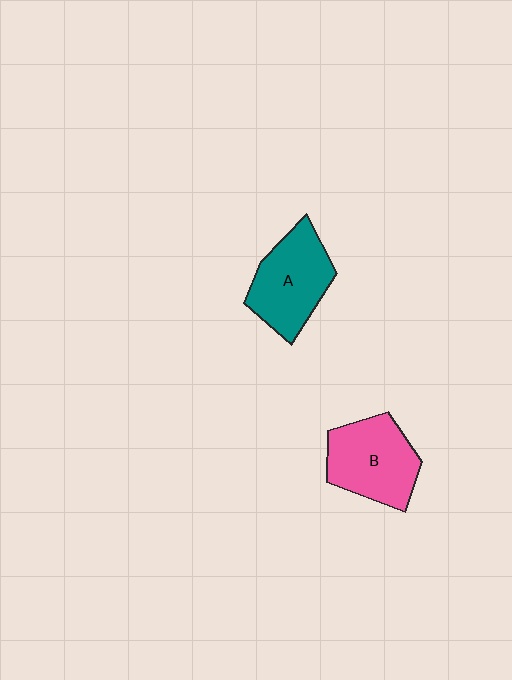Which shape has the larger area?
Shape A (teal).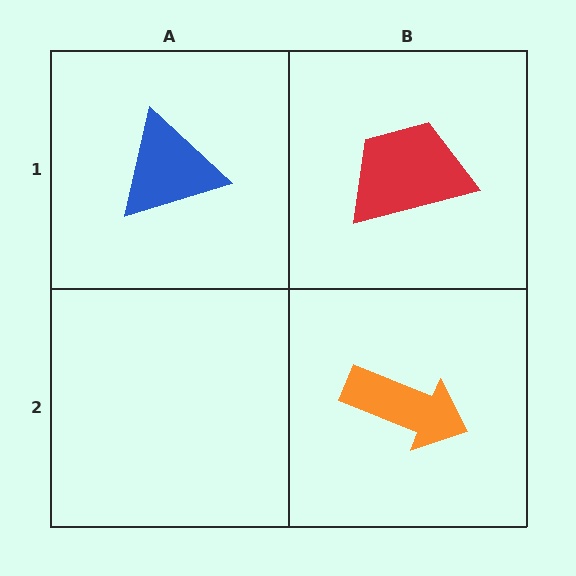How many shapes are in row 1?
2 shapes.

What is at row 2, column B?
An orange arrow.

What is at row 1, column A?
A blue triangle.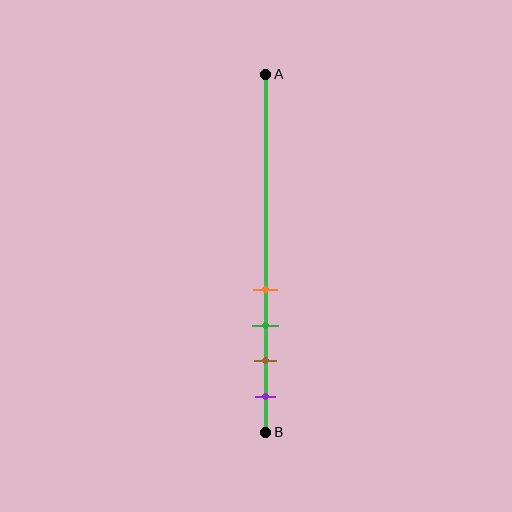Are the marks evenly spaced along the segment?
Yes, the marks are approximately evenly spaced.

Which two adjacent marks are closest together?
The orange and green marks are the closest adjacent pair.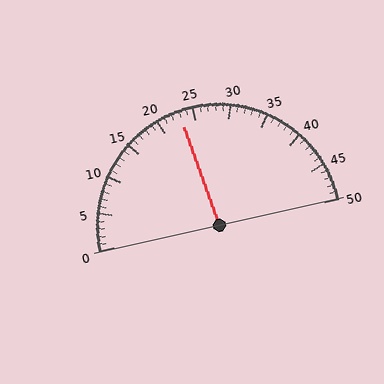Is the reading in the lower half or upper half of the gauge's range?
The reading is in the lower half of the range (0 to 50).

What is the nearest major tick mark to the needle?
The nearest major tick mark is 25.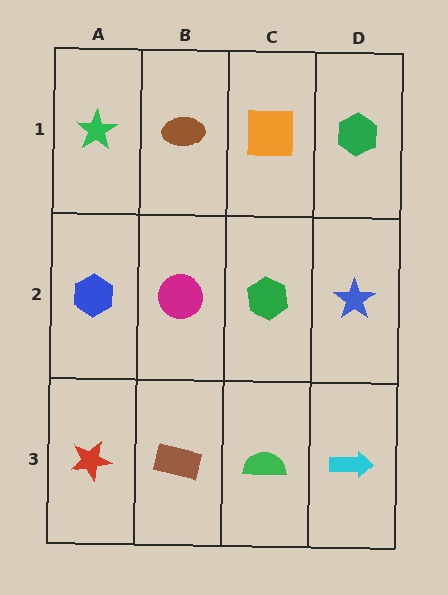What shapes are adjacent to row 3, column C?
A green hexagon (row 2, column C), a brown rectangle (row 3, column B), a cyan arrow (row 3, column D).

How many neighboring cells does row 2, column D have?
3.